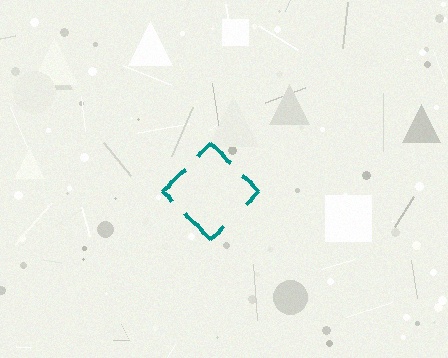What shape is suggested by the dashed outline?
The dashed outline suggests a diamond.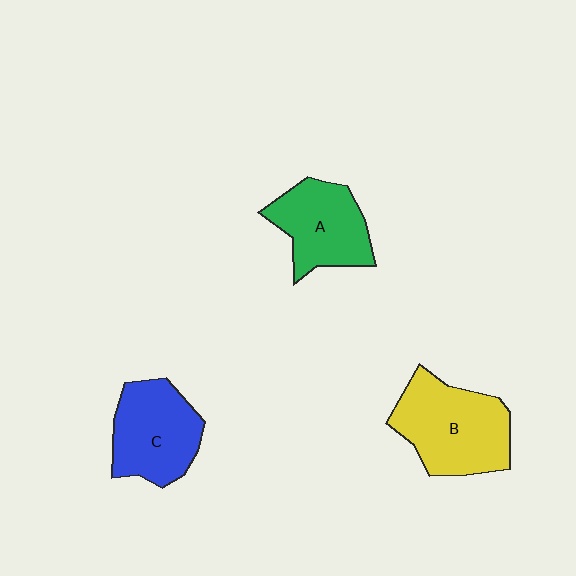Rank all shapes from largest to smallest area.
From largest to smallest: B (yellow), C (blue), A (green).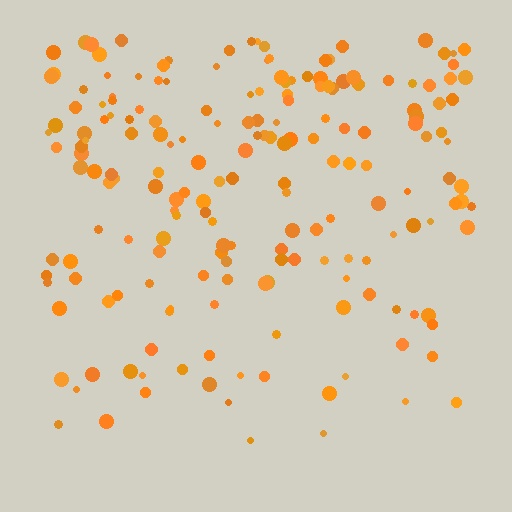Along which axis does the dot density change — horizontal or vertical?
Vertical.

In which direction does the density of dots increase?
From bottom to top, with the top side densest.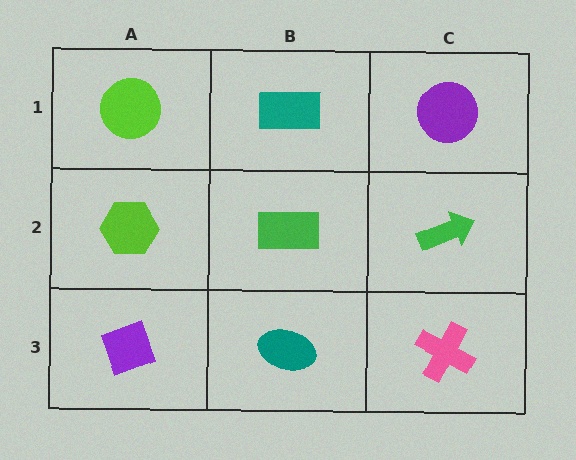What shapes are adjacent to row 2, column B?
A teal rectangle (row 1, column B), a teal ellipse (row 3, column B), a lime hexagon (row 2, column A), a green arrow (row 2, column C).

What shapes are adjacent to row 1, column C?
A green arrow (row 2, column C), a teal rectangle (row 1, column B).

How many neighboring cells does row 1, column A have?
2.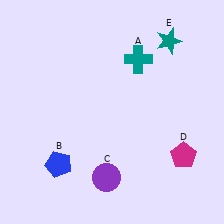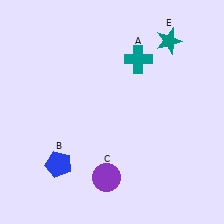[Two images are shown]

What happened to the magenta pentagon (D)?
The magenta pentagon (D) was removed in Image 2. It was in the bottom-right area of Image 1.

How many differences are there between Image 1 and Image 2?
There is 1 difference between the two images.